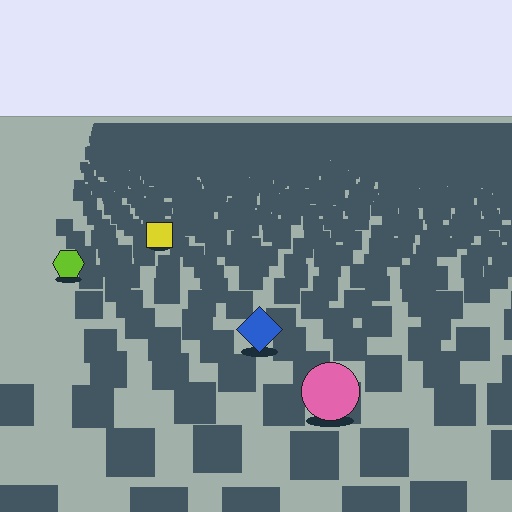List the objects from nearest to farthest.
From nearest to farthest: the pink circle, the blue diamond, the lime hexagon, the yellow square.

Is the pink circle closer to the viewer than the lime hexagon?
Yes. The pink circle is closer — you can tell from the texture gradient: the ground texture is coarser near it.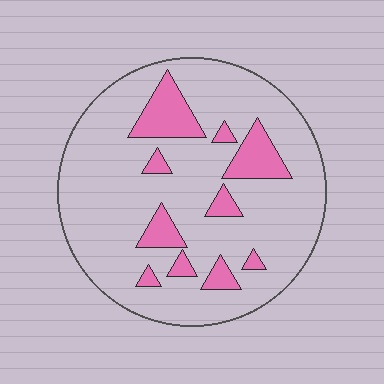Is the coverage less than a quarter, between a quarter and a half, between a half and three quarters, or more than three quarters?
Less than a quarter.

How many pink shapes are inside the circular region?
10.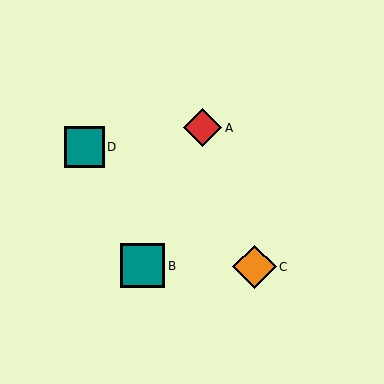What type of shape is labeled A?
Shape A is a red diamond.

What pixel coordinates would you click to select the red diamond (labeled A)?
Click at (203, 128) to select the red diamond A.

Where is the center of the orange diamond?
The center of the orange diamond is at (255, 267).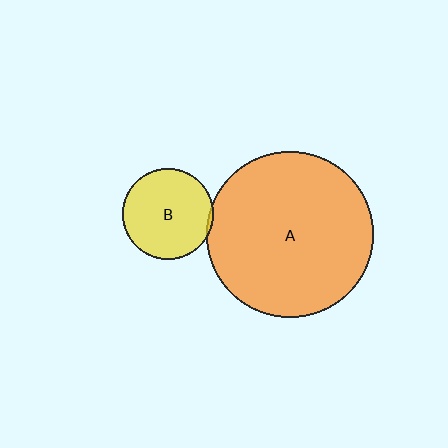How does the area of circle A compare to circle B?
Approximately 3.4 times.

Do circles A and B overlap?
Yes.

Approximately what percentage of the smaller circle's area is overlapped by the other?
Approximately 5%.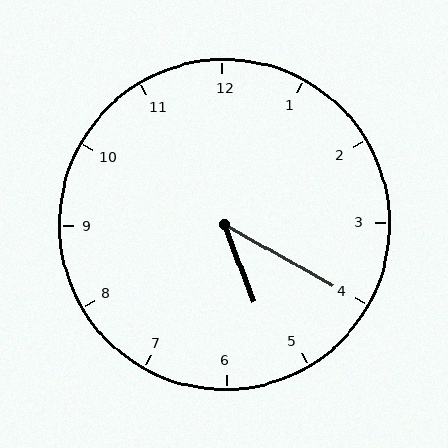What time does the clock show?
5:20.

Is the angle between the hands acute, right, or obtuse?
It is acute.